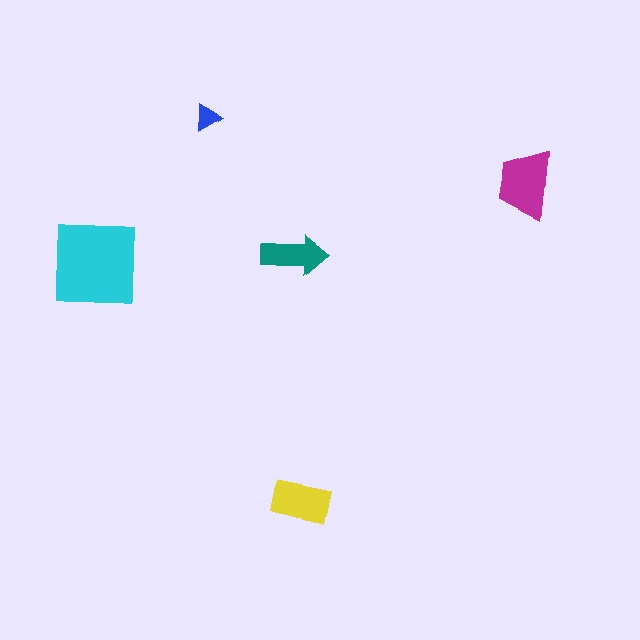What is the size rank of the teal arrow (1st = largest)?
4th.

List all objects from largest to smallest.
The cyan square, the magenta trapezoid, the yellow rectangle, the teal arrow, the blue triangle.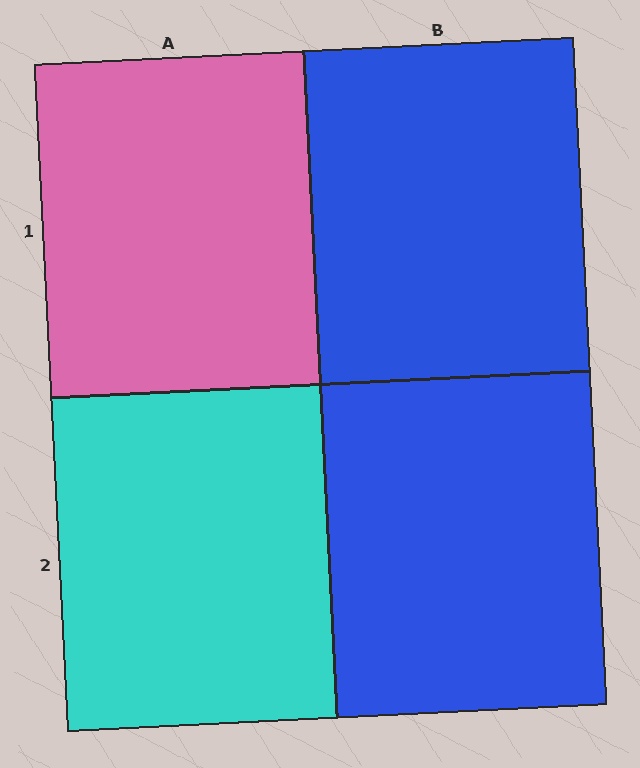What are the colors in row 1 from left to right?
Pink, blue.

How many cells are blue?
2 cells are blue.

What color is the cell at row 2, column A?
Cyan.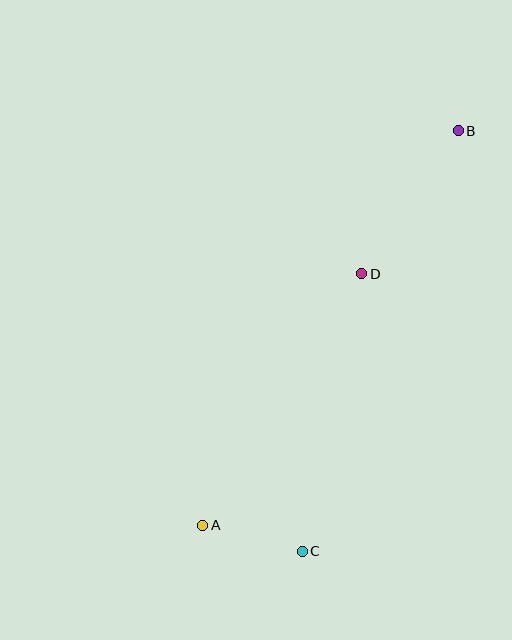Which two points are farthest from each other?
Points A and B are farthest from each other.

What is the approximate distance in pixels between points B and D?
The distance between B and D is approximately 173 pixels.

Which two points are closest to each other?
Points A and C are closest to each other.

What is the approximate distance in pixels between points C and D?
The distance between C and D is approximately 284 pixels.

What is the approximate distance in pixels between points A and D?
The distance between A and D is approximately 297 pixels.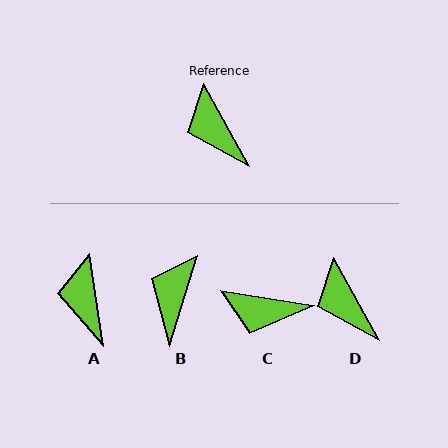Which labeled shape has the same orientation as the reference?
D.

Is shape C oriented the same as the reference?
No, it is off by about 52 degrees.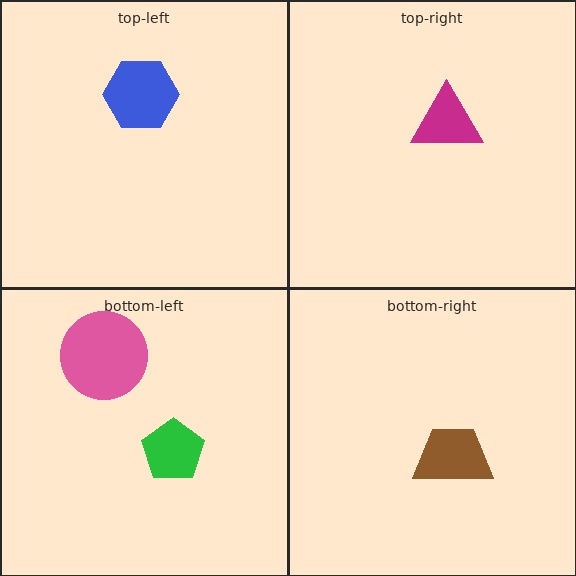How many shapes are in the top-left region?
1.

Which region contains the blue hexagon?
The top-left region.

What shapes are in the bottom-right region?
The brown trapezoid.